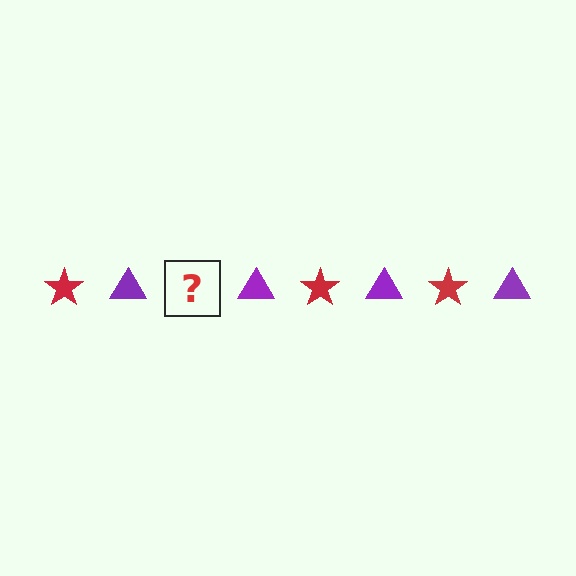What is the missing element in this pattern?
The missing element is a red star.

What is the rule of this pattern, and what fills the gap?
The rule is that the pattern alternates between red star and purple triangle. The gap should be filled with a red star.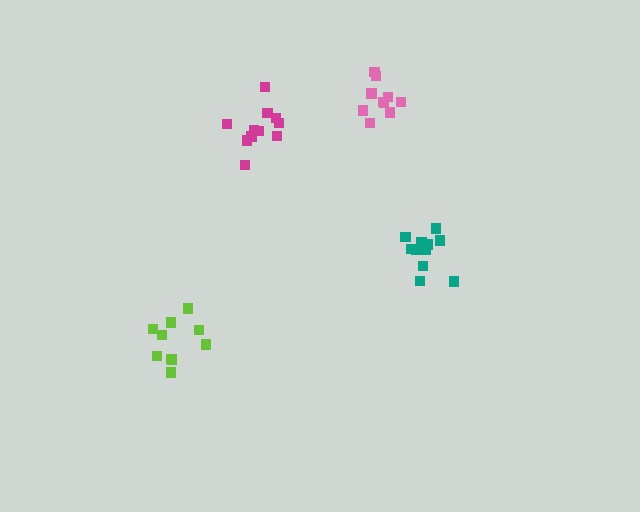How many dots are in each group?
Group 1: 11 dots, Group 2: 10 dots, Group 3: 11 dots, Group 4: 11 dots (43 total).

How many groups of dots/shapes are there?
There are 4 groups.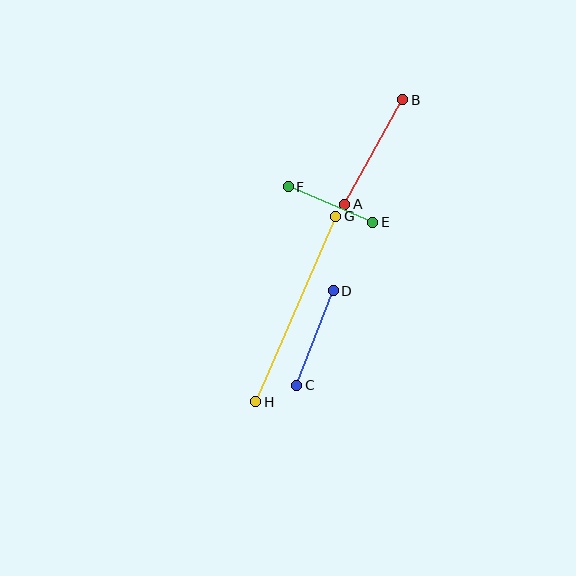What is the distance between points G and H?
The distance is approximately 202 pixels.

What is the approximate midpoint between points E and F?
The midpoint is at approximately (330, 205) pixels.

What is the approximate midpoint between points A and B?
The midpoint is at approximately (374, 152) pixels.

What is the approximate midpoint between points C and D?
The midpoint is at approximately (315, 338) pixels.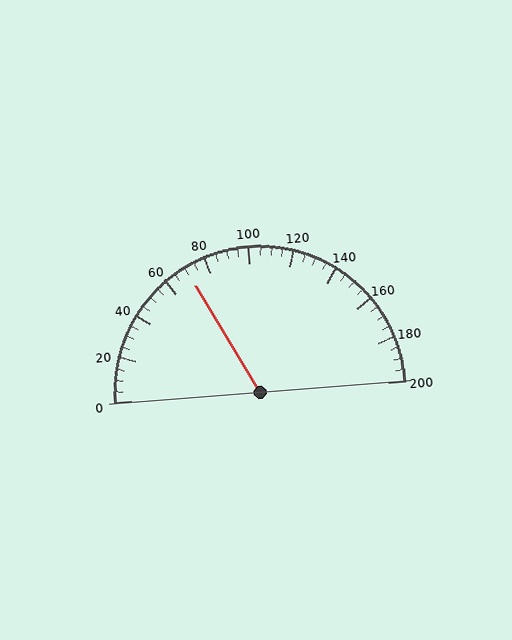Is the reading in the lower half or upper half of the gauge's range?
The reading is in the lower half of the range (0 to 200).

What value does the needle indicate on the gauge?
The needle indicates approximately 70.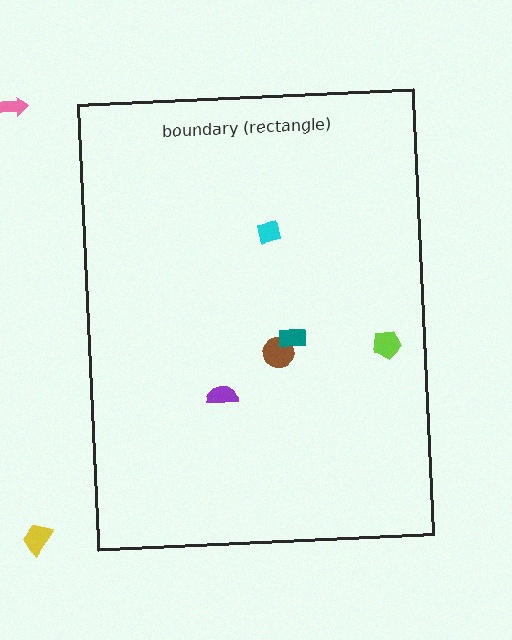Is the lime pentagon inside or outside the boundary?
Inside.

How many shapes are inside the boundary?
5 inside, 2 outside.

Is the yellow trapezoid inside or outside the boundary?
Outside.